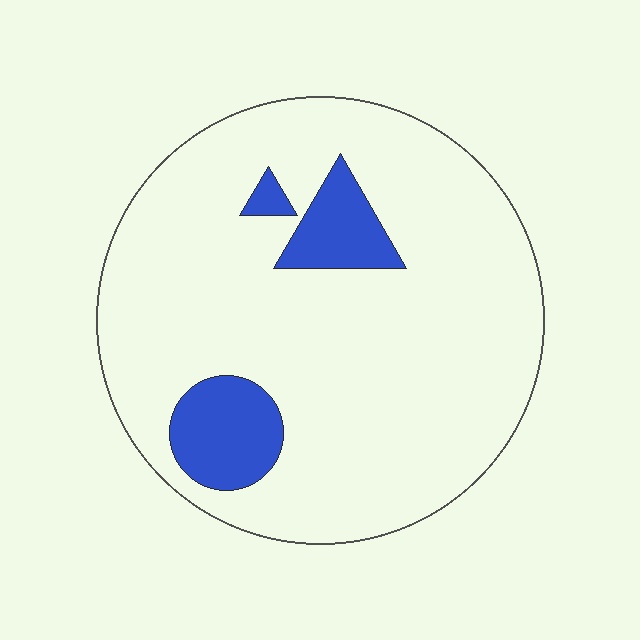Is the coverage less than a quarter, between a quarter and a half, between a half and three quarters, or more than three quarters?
Less than a quarter.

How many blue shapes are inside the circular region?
3.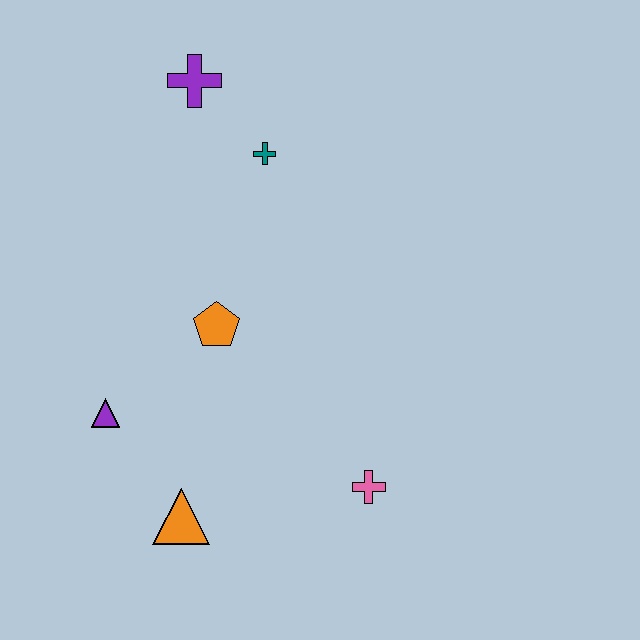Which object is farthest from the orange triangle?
The purple cross is farthest from the orange triangle.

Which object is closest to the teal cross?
The purple cross is closest to the teal cross.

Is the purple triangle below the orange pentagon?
Yes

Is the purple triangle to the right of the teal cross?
No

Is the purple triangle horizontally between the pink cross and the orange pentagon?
No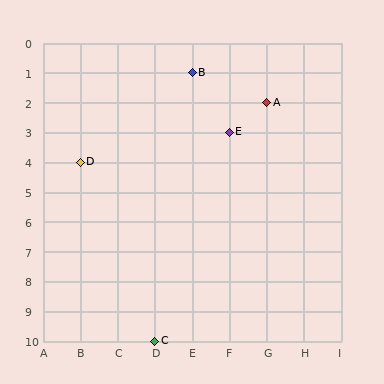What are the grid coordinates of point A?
Point A is at grid coordinates (G, 2).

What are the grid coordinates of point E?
Point E is at grid coordinates (F, 3).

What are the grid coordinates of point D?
Point D is at grid coordinates (B, 4).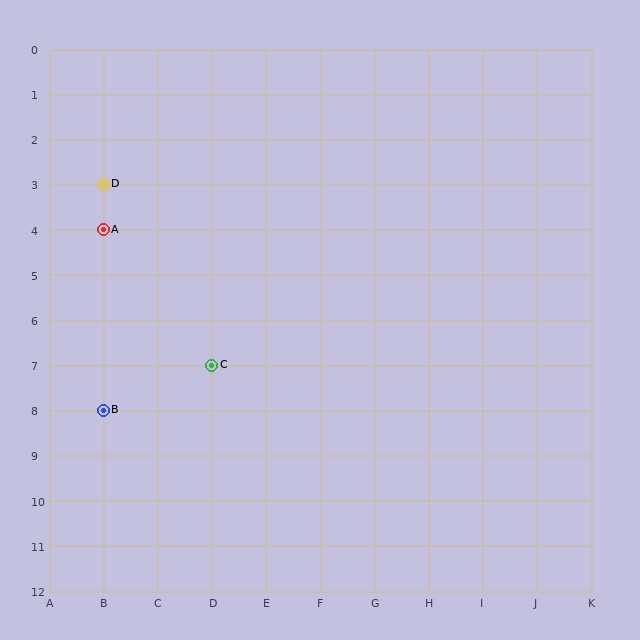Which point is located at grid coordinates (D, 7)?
Point C is at (D, 7).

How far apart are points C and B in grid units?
Points C and B are 2 columns and 1 row apart (about 2.2 grid units diagonally).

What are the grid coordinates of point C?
Point C is at grid coordinates (D, 7).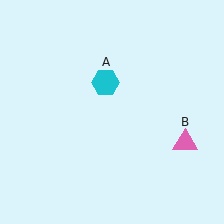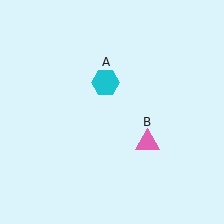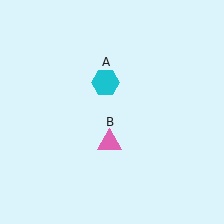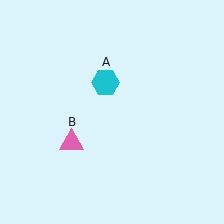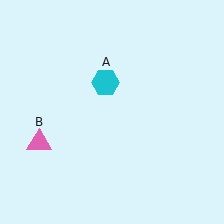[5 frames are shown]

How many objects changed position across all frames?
1 object changed position: pink triangle (object B).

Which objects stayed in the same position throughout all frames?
Cyan hexagon (object A) remained stationary.